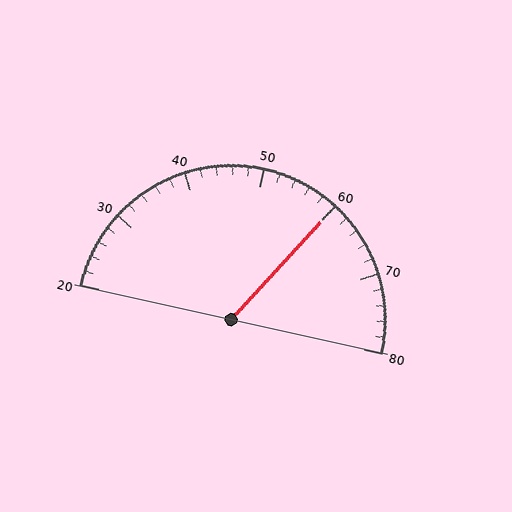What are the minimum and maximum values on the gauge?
The gauge ranges from 20 to 80.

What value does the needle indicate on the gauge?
The needle indicates approximately 60.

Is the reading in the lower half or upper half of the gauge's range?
The reading is in the upper half of the range (20 to 80).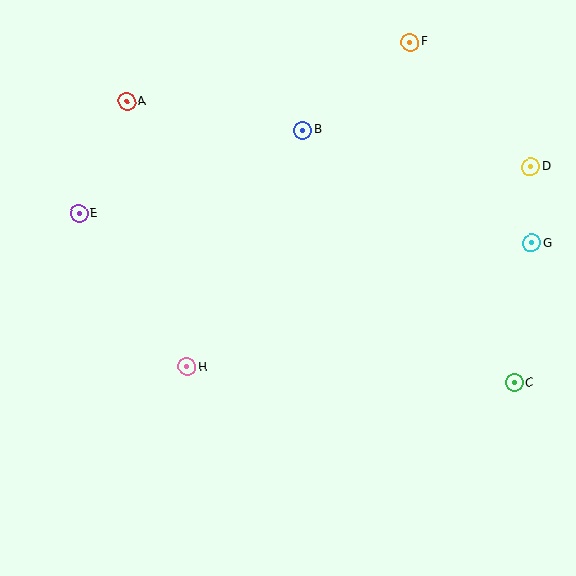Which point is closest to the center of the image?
Point H at (187, 367) is closest to the center.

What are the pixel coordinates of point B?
Point B is at (303, 130).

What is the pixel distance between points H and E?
The distance between H and E is 188 pixels.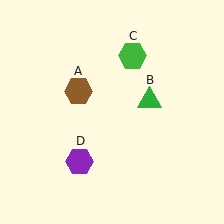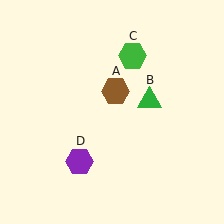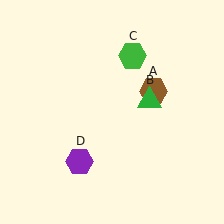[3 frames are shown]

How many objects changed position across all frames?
1 object changed position: brown hexagon (object A).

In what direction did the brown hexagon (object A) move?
The brown hexagon (object A) moved right.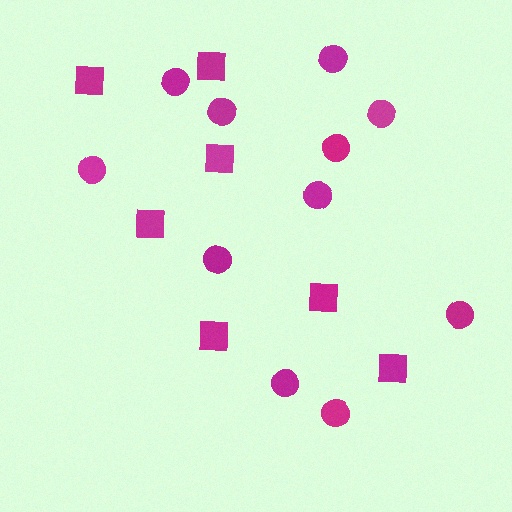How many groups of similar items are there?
There are 2 groups: one group of squares (7) and one group of circles (11).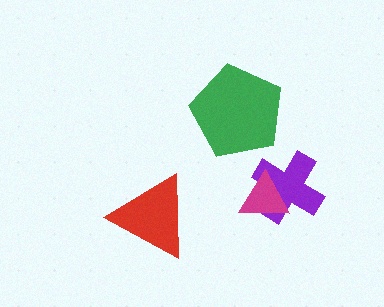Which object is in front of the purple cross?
The magenta triangle is in front of the purple cross.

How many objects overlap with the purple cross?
1 object overlaps with the purple cross.